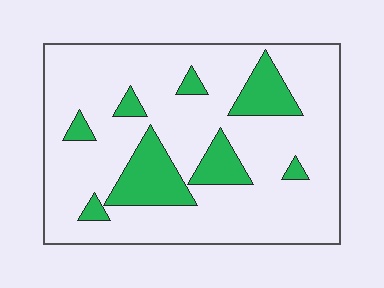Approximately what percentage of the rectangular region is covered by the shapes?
Approximately 20%.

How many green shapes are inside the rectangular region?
8.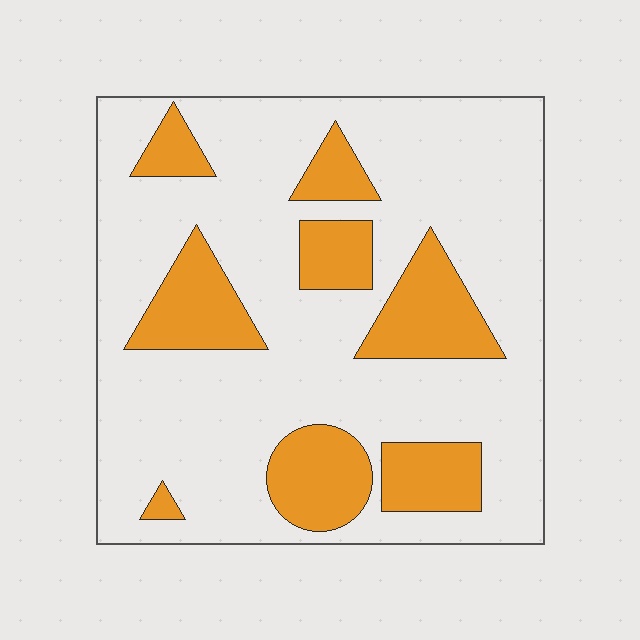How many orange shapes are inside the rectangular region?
8.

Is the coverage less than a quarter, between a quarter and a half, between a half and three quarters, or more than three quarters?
Less than a quarter.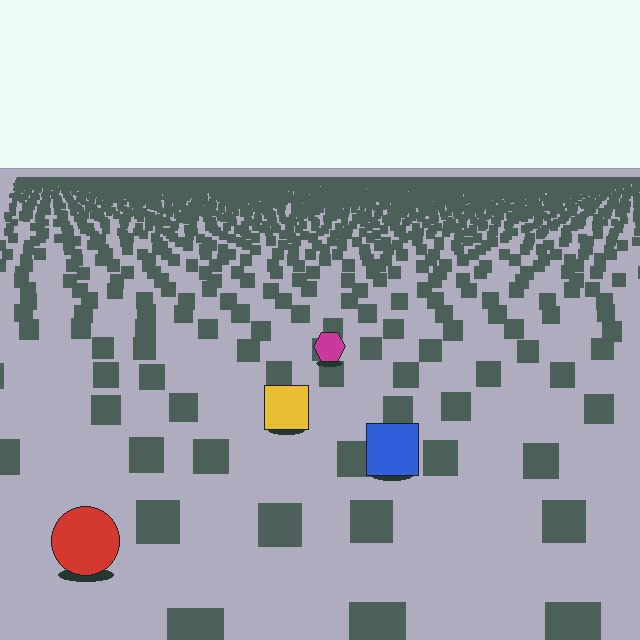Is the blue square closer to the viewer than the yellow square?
Yes. The blue square is closer — you can tell from the texture gradient: the ground texture is coarser near it.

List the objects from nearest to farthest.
From nearest to farthest: the red circle, the blue square, the yellow square, the magenta hexagon.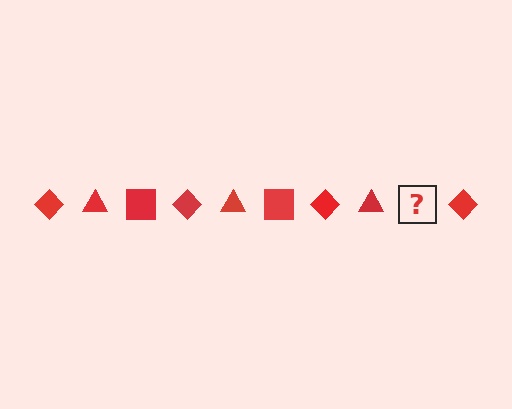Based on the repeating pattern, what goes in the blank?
The blank should be a red square.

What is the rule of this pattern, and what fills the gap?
The rule is that the pattern cycles through diamond, triangle, square shapes in red. The gap should be filled with a red square.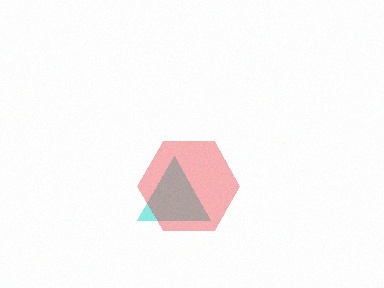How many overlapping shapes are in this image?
There are 2 overlapping shapes in the image.